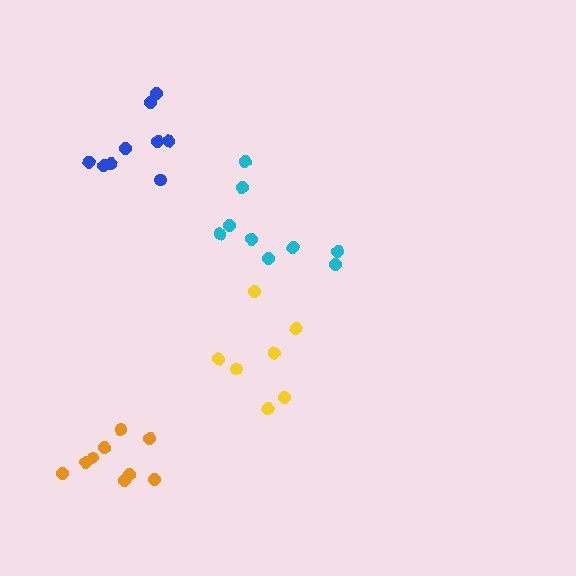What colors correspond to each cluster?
The clusters are colored: orange, blue, cyan, yellow.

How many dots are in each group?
Group 1: 9 dots, Group 2: 9 dots, Group 3: 9 dots, Group 4: 7 dots (34 total).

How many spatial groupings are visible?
There are 4 spatial groupings.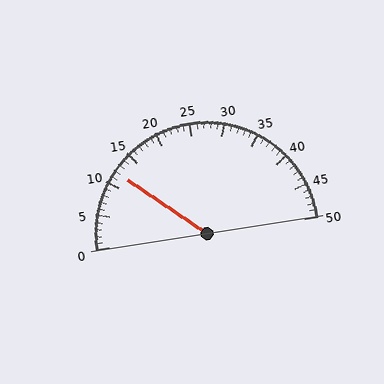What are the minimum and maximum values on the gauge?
The gauge ranges from 0 to 50.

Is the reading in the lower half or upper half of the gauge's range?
The reading is in the lower half of the range (0 to 50).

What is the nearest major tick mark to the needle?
The nearest major tick mark is 10.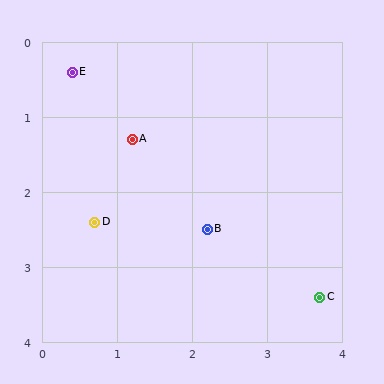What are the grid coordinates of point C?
Point C is at approximately (3.7, 3.4).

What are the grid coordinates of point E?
Point E is at approximately (0.4, 0.4).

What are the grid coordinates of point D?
Point D is at approximately (0.7, 2.4).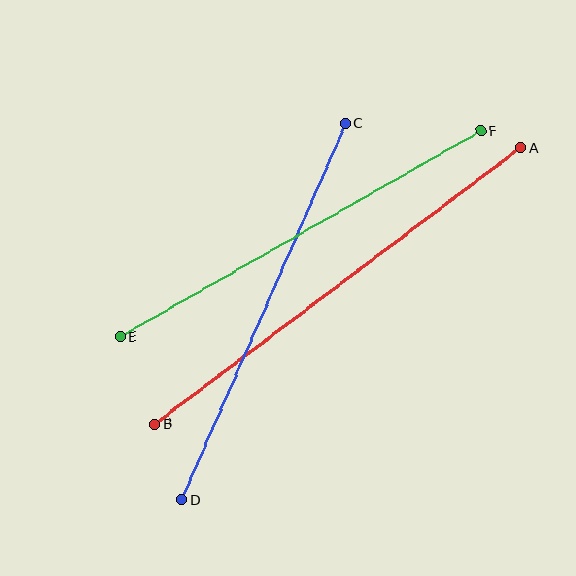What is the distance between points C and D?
The distance is approximately 410 pixels.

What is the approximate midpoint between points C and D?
The midpoint is at approximately (264, 312) pixels.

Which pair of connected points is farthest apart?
Points A and B are farthest apart.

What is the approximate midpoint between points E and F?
The midpoint is at approximately (301, 234) pixels.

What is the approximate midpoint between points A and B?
The midpoint is at approximately (338, 286) pixels.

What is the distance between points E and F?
The distance is approximately 415 pixels.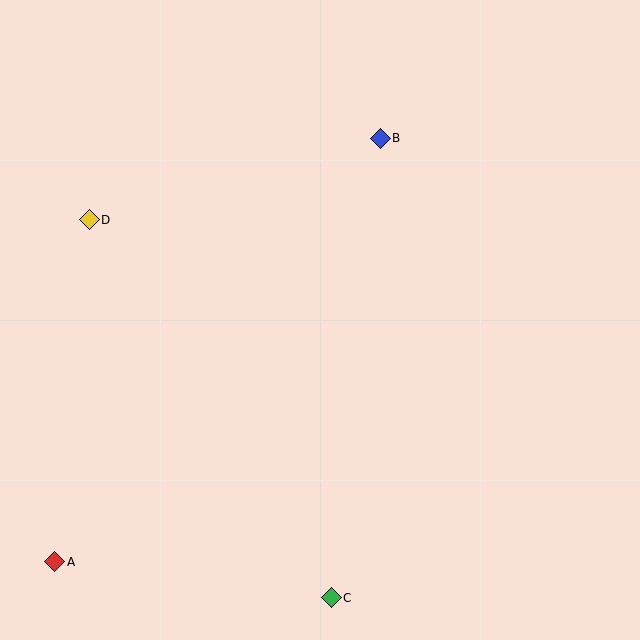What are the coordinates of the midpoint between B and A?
The midpoint between B and A is at (217, 350).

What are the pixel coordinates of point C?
Point C is at (331, 598).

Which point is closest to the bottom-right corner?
Point C is closest to the bottom-right corner.